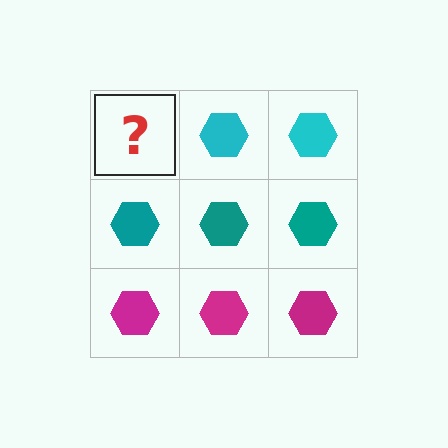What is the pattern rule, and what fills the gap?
The rule is that each row has a consistent color. The gap should be filled with a cyan hexagon.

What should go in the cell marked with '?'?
The missing cell should contain a cyan hexagon.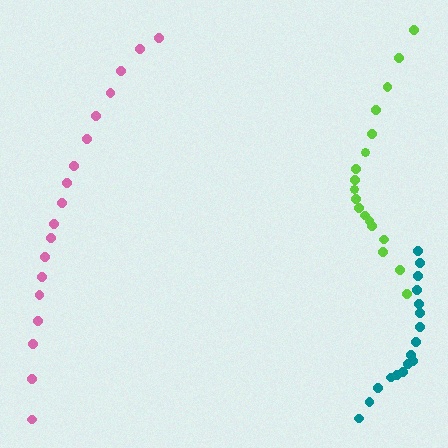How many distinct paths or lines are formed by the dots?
There are 3 distinct paths.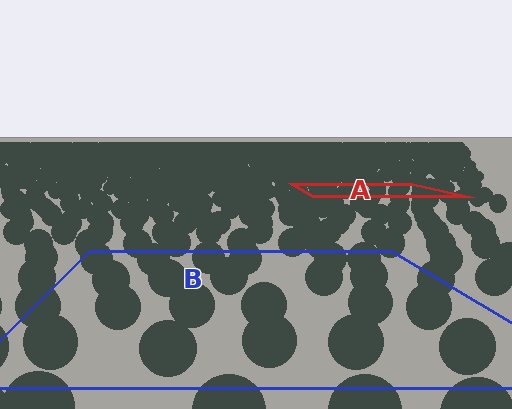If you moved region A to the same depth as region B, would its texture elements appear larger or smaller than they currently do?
They would appear larger. At a closer depth, the same texture elements are projected at a bigger on-screen size.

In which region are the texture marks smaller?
The texture marks are smaller in region A, because it is farther away.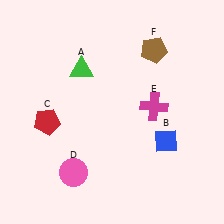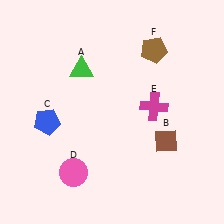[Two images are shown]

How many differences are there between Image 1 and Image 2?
There are 2 differences between the two images.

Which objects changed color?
B changed from blue to brown. C changed from red to blue.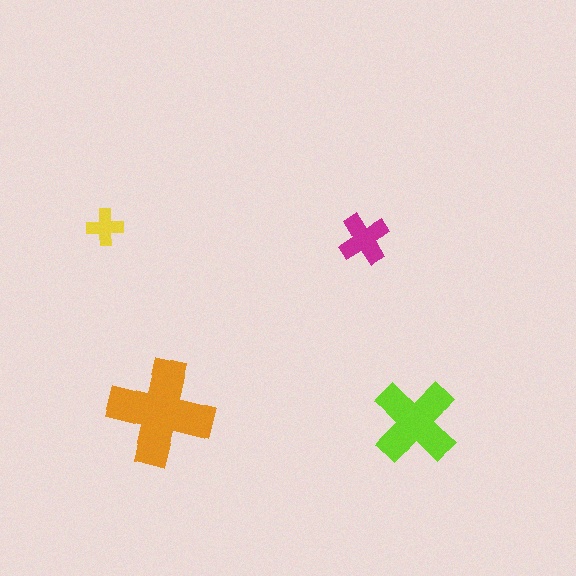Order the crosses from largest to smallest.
the orange one, the lime one, the magenta one, the yellow one.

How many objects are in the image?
There are 4 objects in the image.